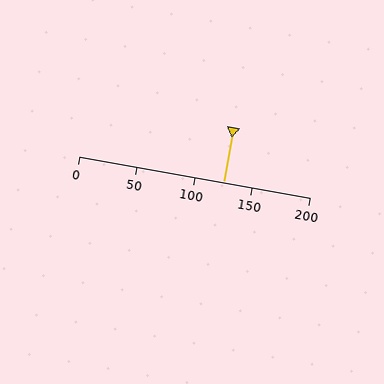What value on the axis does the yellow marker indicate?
The marker indicates approximately 125.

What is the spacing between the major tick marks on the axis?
The major ticks are spaced 50 apart.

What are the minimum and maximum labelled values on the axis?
The axis runs from 0 to 200.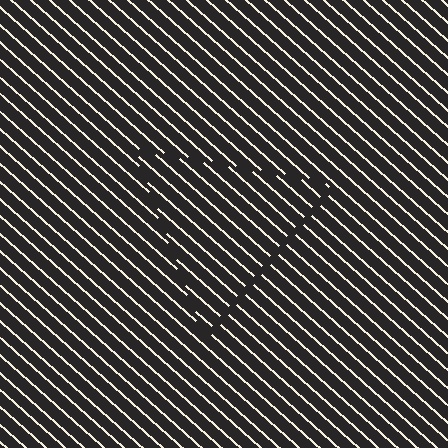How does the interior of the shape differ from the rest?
The interior of the shape contains the same grating, shifted by half a period — the contour is defined by the phase discontinuity where line-ends from the inner and outer gratings abut.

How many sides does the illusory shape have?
3 sides — the line-ends trace a triangle.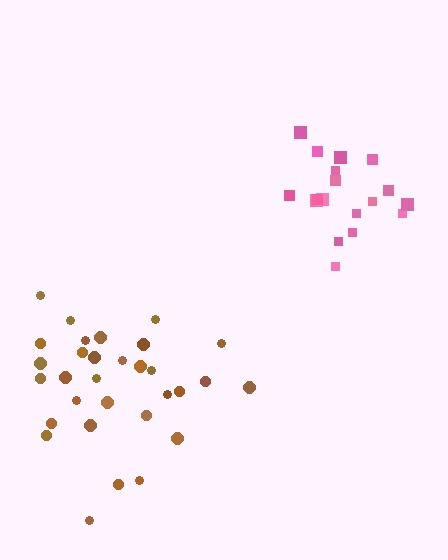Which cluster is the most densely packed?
Brown.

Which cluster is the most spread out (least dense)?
Pink.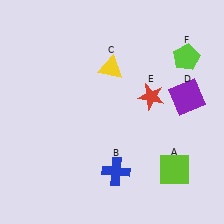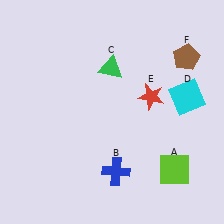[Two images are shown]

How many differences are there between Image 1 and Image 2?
There are 3 differences between the two images.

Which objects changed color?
C changed from yellow to green. D changed from purple to cyan. F changed from lime to brown.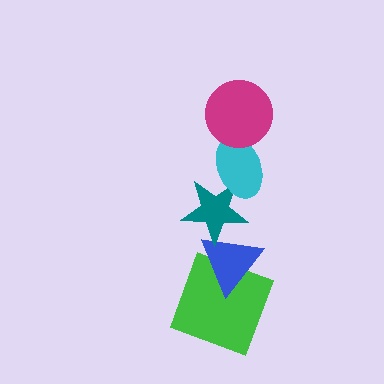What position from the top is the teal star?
The teal star is 3rd from the top.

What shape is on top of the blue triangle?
The teal star is on top of the blue triangle.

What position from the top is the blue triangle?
The blue triangle is 4th from the top.